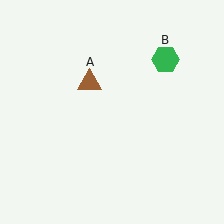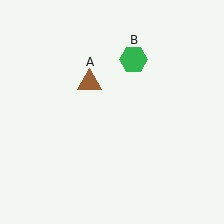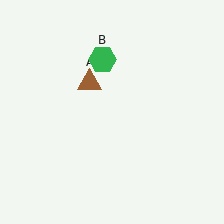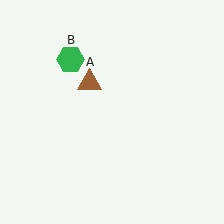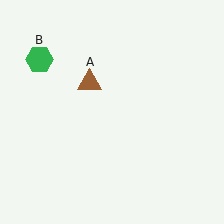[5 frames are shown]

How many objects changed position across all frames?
1 object changed position: green hexagon (object B).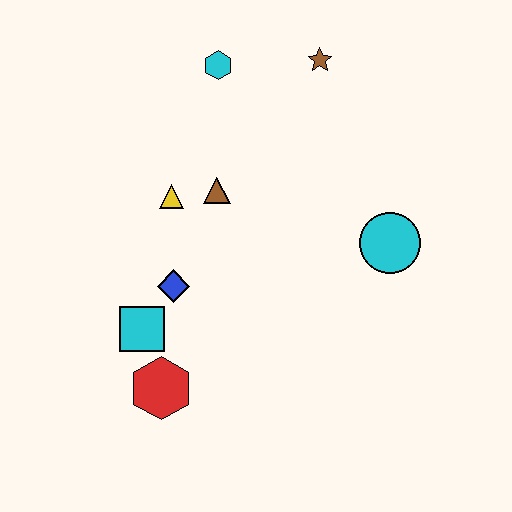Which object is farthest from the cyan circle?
The red hexagon is farthest from the cyan circle.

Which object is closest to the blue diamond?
The cyan square is closest to the blue diamond.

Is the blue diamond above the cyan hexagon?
No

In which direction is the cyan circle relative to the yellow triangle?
The cyan circle is to the right of the yellow triangle.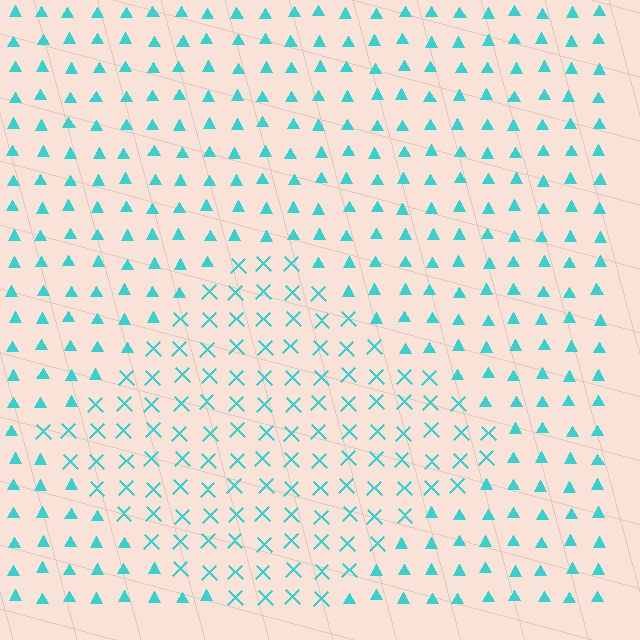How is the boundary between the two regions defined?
The boundary is defined by a change in element shape: X marks inside vs. triangles outside. All elements share the same color and spacing.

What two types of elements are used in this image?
The image uses X marks inside the diamond region and triangles outside it.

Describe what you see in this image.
The image is filled with small cyan elements arranged in a uniform grid. A diamond-shaped region contains X marks, while the surrounding area contains triangles. The boundary is defined purely by the change in element shape.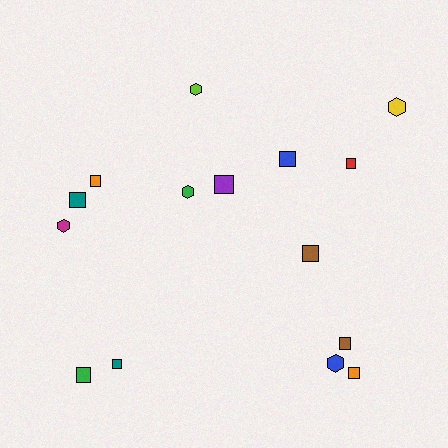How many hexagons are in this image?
There are 5 hexagons.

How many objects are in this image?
There are 15 objects.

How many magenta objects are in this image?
There is 1 magenta object.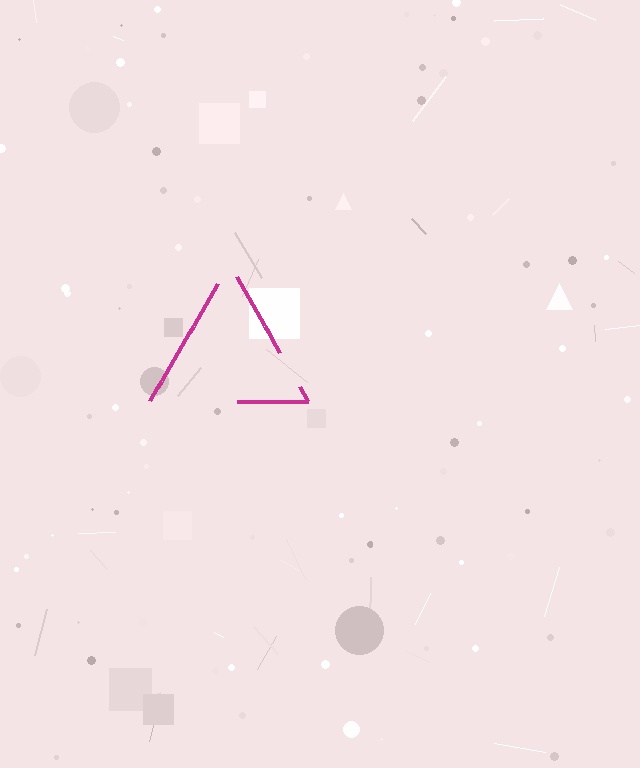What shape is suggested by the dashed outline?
The dashed outline suggests a triangle.